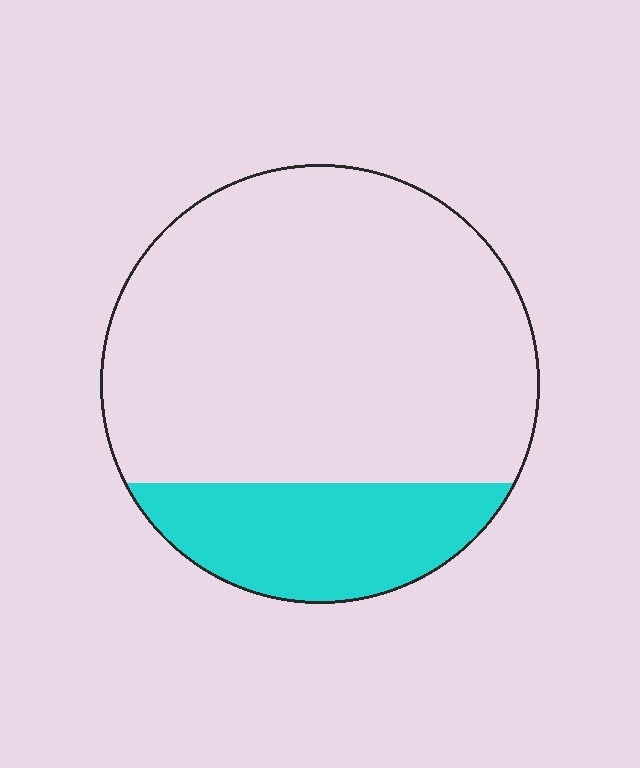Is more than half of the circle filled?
No.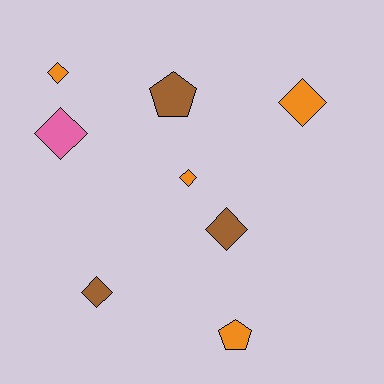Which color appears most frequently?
Orange, with 4 objects.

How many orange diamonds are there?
There are 3 orange diamonds.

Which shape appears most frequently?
Diamond, with 6 objects.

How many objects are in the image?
There are 8 objects.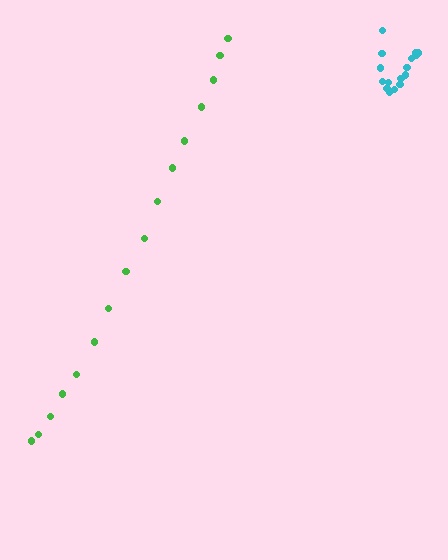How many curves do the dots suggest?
There are 2 distinct paths.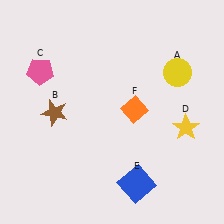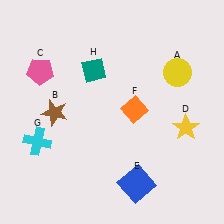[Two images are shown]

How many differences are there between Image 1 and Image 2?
There are 2 differences between the two images.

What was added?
A cyan cross (G), a teal diamond (H) were added in Image 2.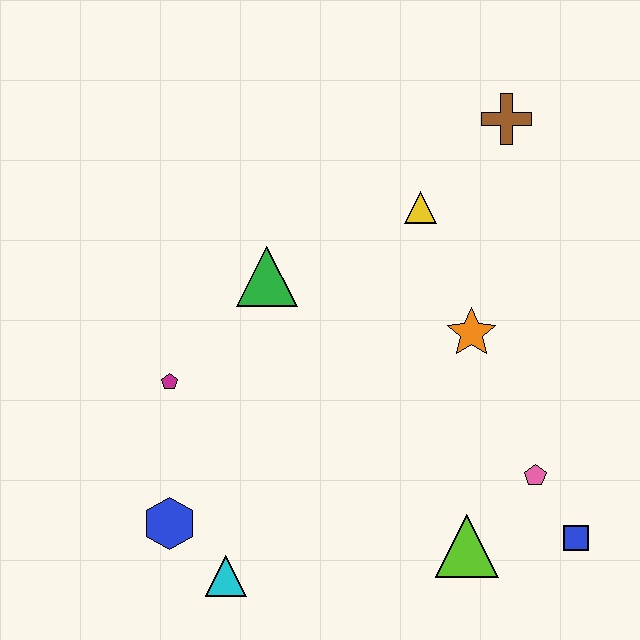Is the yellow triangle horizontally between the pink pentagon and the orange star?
No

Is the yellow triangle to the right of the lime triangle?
No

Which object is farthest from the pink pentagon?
The magenta pentagon is farthest from the pink pentagon.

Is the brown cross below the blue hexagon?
No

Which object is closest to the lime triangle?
The pink pentagon is closest to the lime triangle.